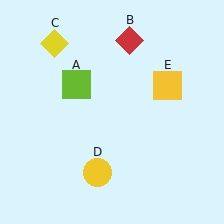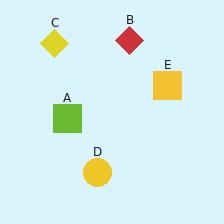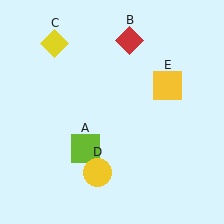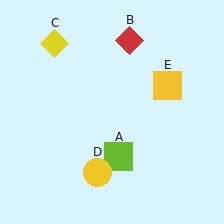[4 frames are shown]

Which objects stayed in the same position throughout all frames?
Red diamond (object B) and yellow diamond (object C) and yellow circle (object D) and yellow square (object E) remained stationary.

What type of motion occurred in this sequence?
The lime square (object A) rotated counterclockwise around the center of the scene.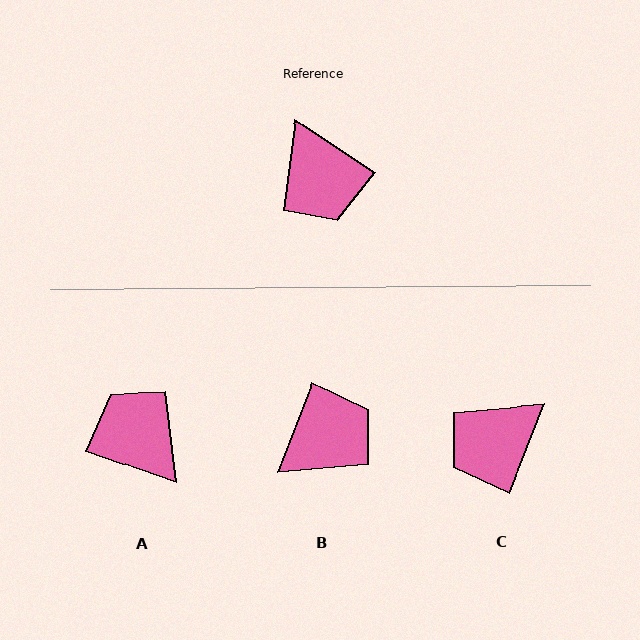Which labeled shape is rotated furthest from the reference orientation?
A, about 166 degrees away.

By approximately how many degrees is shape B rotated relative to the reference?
Approximately 102 degrees counter-clockwise.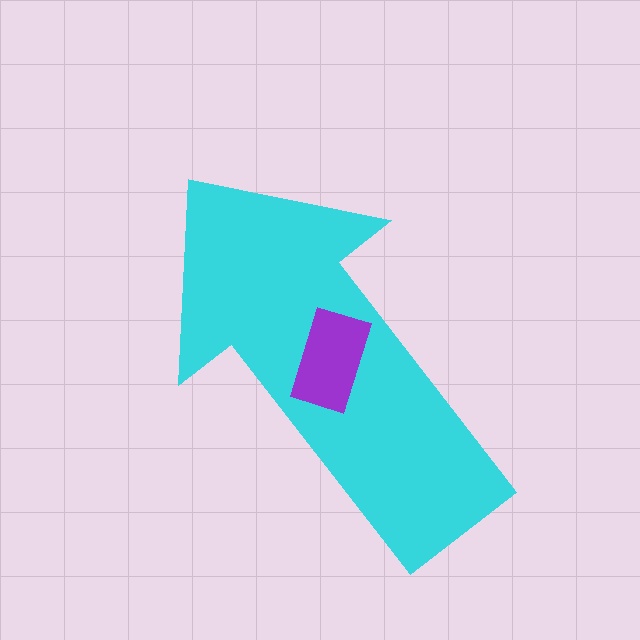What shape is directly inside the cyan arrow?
The purple rectangle.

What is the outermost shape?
The cyan arrow.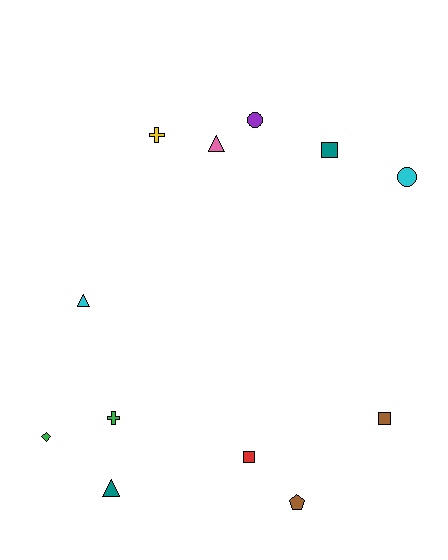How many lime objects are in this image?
There are no lime objects.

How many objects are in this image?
There are 12 objects.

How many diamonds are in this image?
There is 1 diamond.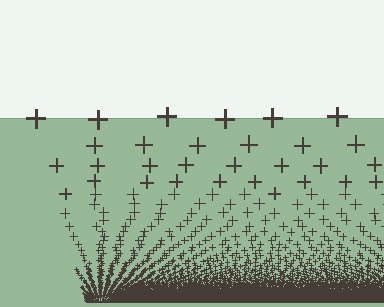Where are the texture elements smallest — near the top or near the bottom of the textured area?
Near the bottom.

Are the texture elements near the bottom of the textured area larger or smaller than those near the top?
Smaller. The gradient is inverted — elements near the bottom are smaller and denser.